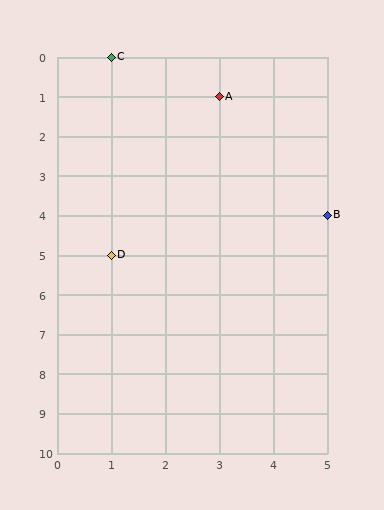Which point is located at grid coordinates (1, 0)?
Point C is at (1, 0).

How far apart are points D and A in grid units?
Points D and A are 2 columns and 4 rows apart (about 4.5 grid units diagonally).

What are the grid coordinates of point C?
Point C is at grid coordinates (1, 0).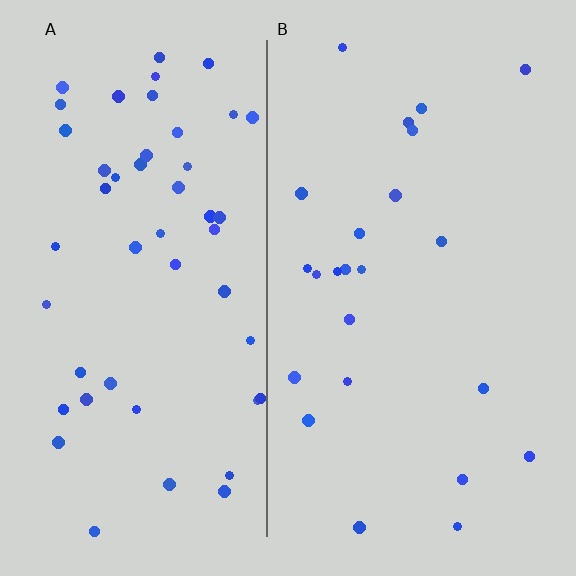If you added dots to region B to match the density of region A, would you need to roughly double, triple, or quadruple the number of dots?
Approximately double.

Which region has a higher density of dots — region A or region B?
A (the left).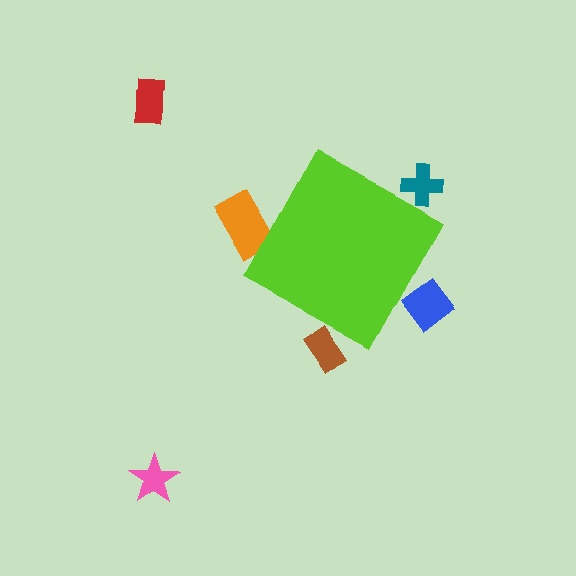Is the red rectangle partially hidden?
No, the red rectangle is fully visible.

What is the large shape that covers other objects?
A lime diamond.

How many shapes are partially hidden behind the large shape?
4 shapes are partially hidden.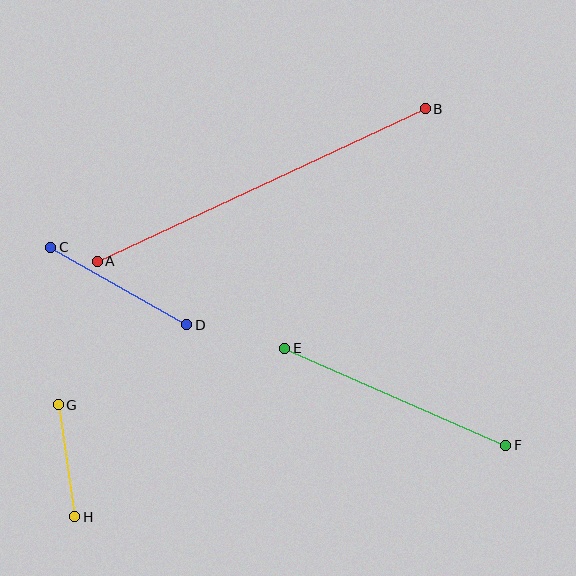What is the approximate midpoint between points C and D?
The midpoint is at approximately (119, 286) pixels.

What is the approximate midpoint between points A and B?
The midpoint is at approximately (261, 185) pixels.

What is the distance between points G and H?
The distance is approximately 113 pixels.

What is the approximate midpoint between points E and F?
The midpoint is at approximately (395, 397) pixels.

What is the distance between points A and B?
The distance is approximately 362 pixels.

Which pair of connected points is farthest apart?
Points A and B are farthest apart.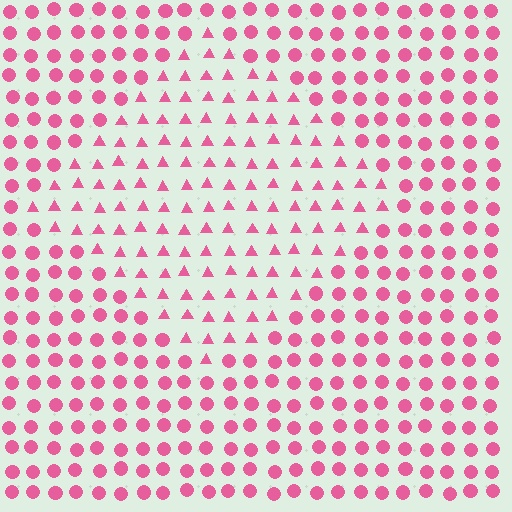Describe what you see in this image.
The image is filled with small pink elements arranged in a uniform grid. A diamond-shaped region contains triangles, while the surrounding area contains circles. The boundary is defined purely by the change in element shape.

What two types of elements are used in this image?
The image uses triangles inside the diamond region and circles outside it.